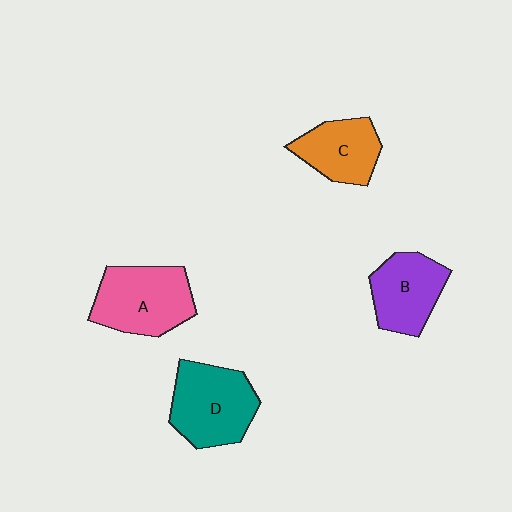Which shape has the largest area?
Shape A (pink).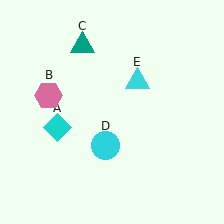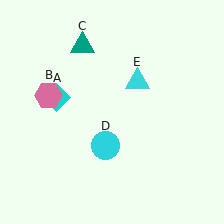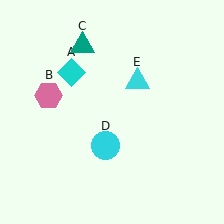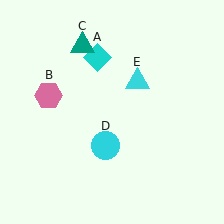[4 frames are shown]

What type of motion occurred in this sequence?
The cyan diamond (object A) rotated clockwise around the center of the scene.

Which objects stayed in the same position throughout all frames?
Pink hexagon (object B) and teal triangle (object C) and cyan circle (object D) and cyan triangle (object E) remained stationary.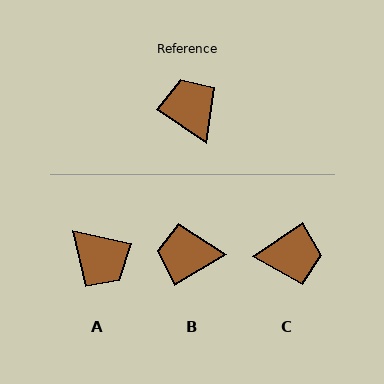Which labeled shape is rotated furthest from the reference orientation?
A, about 158 degrees away.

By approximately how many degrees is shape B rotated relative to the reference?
Approximately 65 degrees counter-clockwise.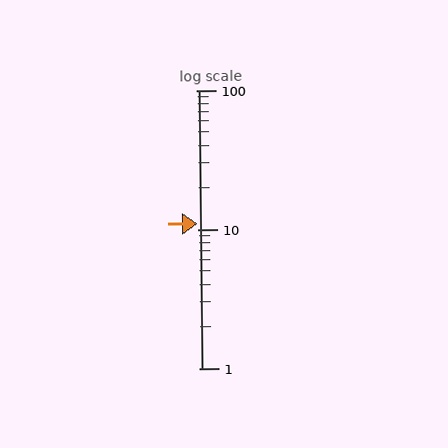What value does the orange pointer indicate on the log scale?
The pointer indicates approximately 11.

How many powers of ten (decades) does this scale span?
The scale spans 2 decades, from 1 to 100.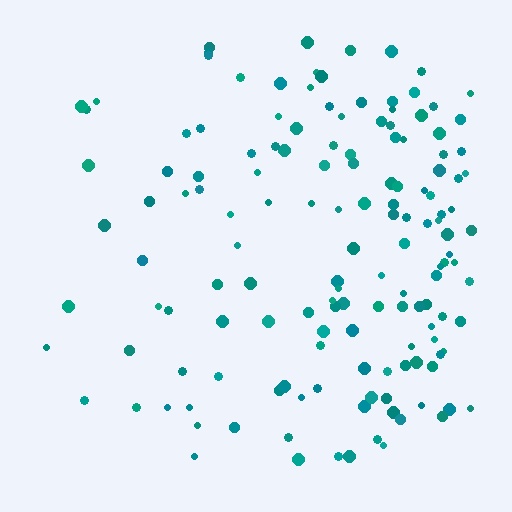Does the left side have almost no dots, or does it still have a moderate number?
Still a moderate number, just noticeably fewer than the right.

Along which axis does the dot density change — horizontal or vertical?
Horizontal.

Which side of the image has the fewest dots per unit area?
The left.